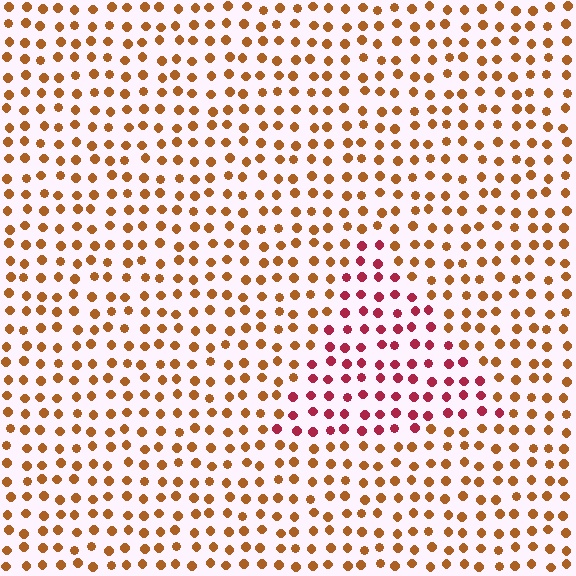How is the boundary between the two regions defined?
The boundary is defined purely by a slight shift in hue (about 43 degrees). Spacing, size, and orientation are identical on both sides.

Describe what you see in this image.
The image is filled with small brown elements in a uniform arrangement. A triangle-shaped region is visible where the elements are tinted to a slightly different hue, forming a subtle color boundary.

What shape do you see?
I see a triangle.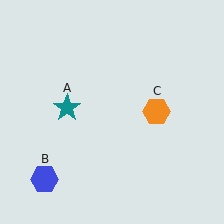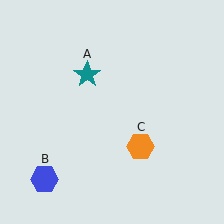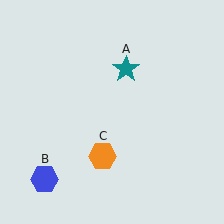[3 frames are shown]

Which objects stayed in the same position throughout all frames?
Blue hexagon (object B) remained stationary.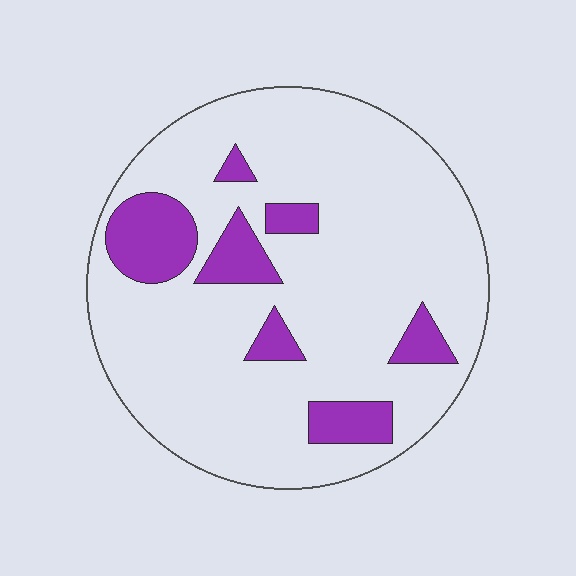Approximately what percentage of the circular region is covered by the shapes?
Approximately 15%.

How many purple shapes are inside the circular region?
7.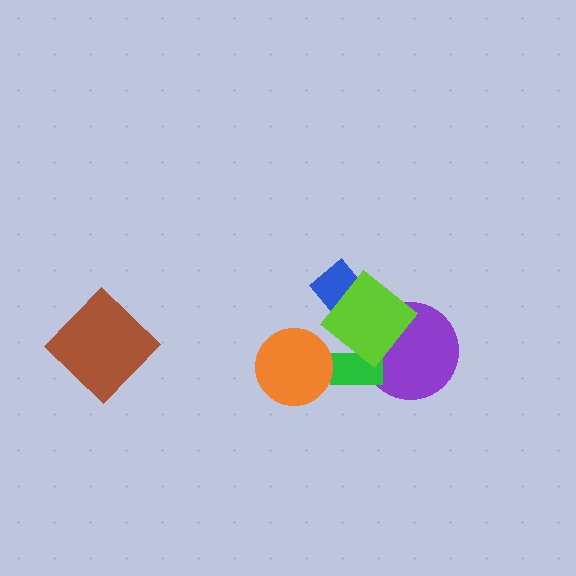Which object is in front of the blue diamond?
The lime diamond is in front of the blue diamond.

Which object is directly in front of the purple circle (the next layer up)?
The green rectangle is directly in front of the purple circle.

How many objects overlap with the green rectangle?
2 objects overlap with the green rectangle.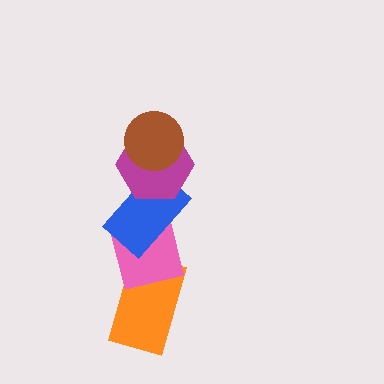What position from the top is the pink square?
The pink square is 4th from the top.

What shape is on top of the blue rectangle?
The magenta hexagon is on top of the blue rectangle.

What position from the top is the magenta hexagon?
The magenta hexagon is 2nd from the top.